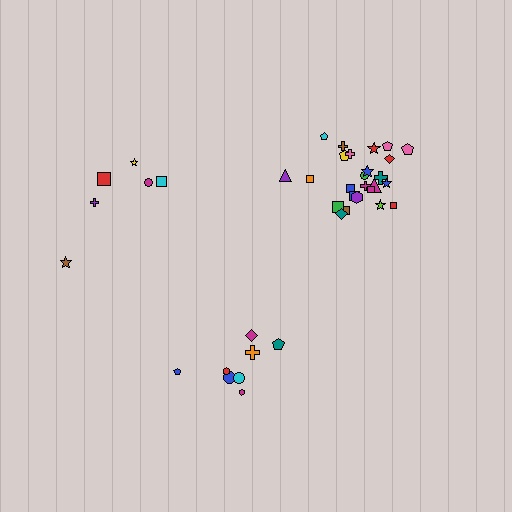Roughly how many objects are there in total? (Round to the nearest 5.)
Roughly 40 objects in total.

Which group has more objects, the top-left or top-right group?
The top-right group.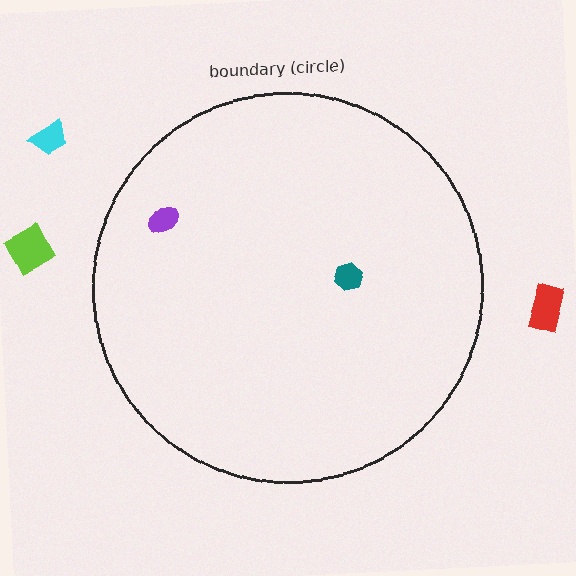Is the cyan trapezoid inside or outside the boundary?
Outside.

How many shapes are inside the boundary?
2 inside, 3 outside.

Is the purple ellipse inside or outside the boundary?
Inside.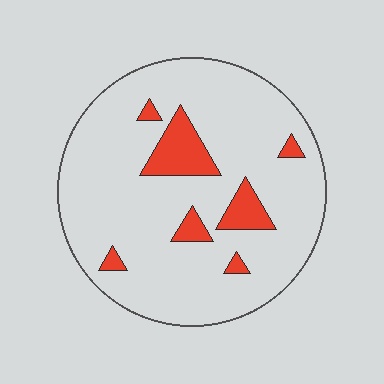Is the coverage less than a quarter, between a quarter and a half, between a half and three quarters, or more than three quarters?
Less than a quarter.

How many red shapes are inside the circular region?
7.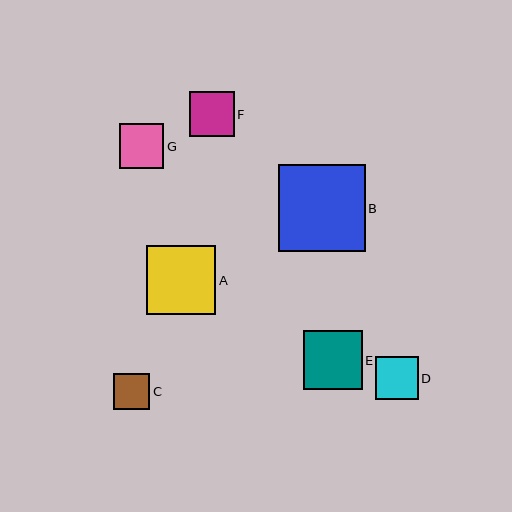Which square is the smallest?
Square C is the smallest with a size of approximately 36 pixels.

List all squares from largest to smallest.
From largest to smallest: B, A, E, F, G, D, C.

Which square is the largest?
Square B is the largest with a size of approximately 87 pixels.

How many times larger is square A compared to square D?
Square A is approximately 1.6 times the size of square D.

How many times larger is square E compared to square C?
Square E is approximately 1.6 times the size of square C.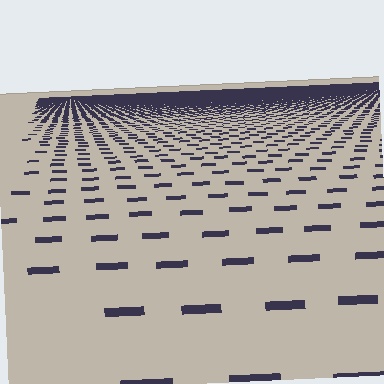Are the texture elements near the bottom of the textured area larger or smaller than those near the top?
Larger. Near the bottom, elements are closer to the viewer and appear at a bigger on-screen size.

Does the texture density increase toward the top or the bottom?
Density increases toward the top.